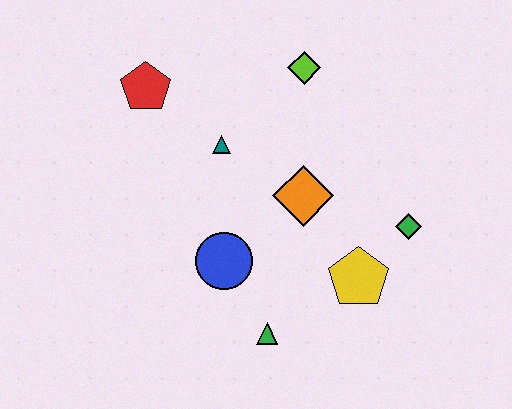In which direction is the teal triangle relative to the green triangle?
The teal triangle is above the green triangle.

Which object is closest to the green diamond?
The yellow pentagon is closest to the green diamond.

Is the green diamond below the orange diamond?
Yes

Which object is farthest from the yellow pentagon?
The red pentagon is farthest from the yellow pentagon.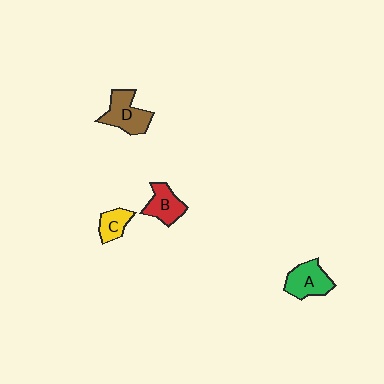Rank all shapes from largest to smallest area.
From largest to smallest: D (brown), A (green), B (red), C (yellow).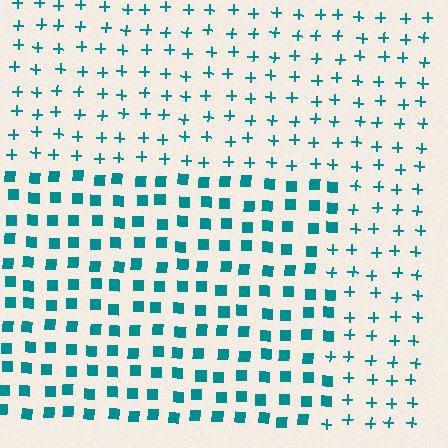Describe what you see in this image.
The image is filled with small teal elements arranged in a uniform grid. A rectangle-shaped region contains squares, while the surrounding area contains plus signs. The boundary is defined purely by the change in element shape.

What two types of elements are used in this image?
The image uses squares inside the rectangle region and plus signs outside it.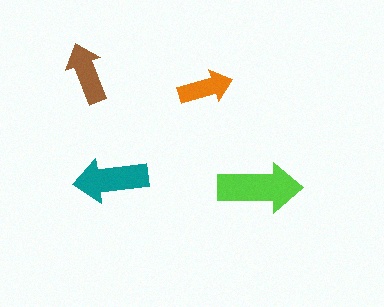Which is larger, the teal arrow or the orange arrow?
The teal one.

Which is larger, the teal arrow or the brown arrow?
The teal one.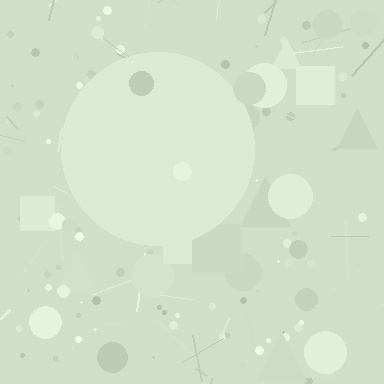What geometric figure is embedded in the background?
A circle is embedded in the background.